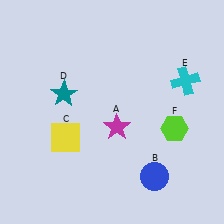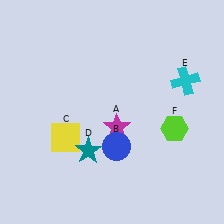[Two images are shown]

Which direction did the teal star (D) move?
The teal star (D) moved down.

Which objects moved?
The objects that moved are: the blue circle (B), the teal star (D).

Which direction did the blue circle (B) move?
The blue circle (B) moved left.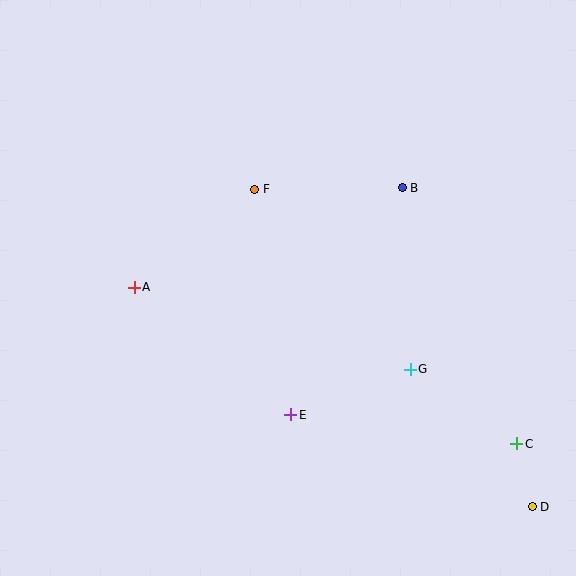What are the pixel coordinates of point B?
Point B is at (402, 188).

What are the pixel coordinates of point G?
Point G is at (410, 369).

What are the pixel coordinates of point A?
Point A is at (134, 287).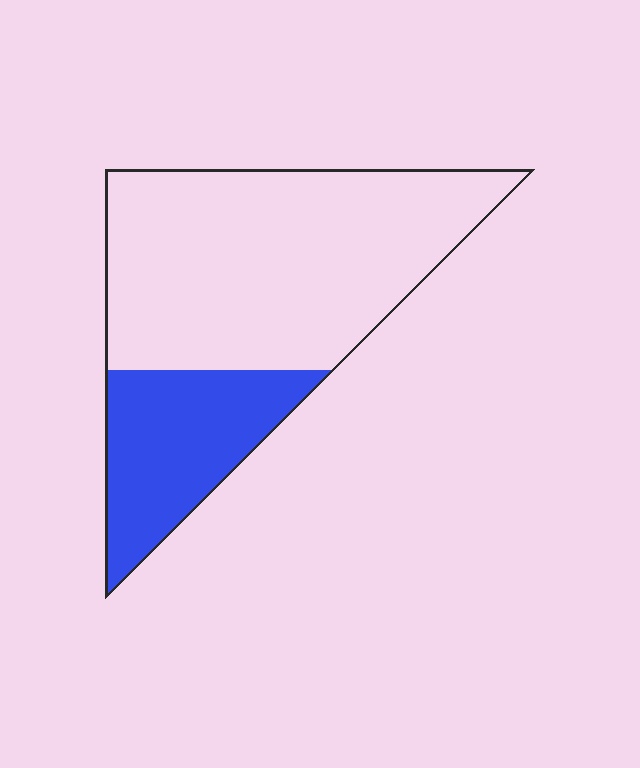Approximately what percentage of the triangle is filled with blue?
Approximately 30%.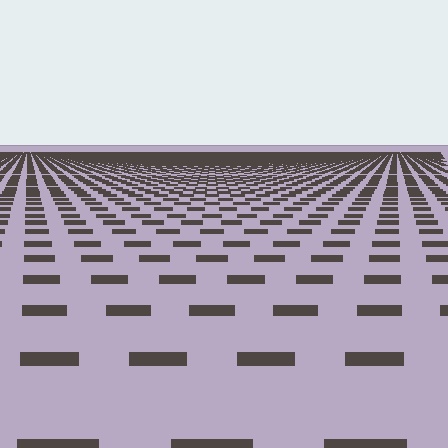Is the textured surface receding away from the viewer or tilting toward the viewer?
The surface is receding away from the viewer. Texture elements get smaller and denser toward the top.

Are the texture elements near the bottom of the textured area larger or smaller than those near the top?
Larger. Near the bottom, elements are closer to the viewer and appear at a bigger on-screen size.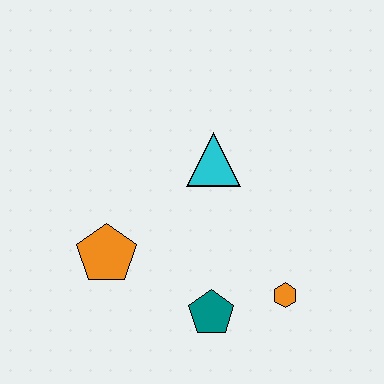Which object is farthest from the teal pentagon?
The cyan triangle is farthest from the teal pentagon.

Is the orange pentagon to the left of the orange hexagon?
Yes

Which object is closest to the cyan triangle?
The orange pentagon is closest to the cyan triangle.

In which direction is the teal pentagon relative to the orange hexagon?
The teal pentagon is to the left of the orange hexagon.